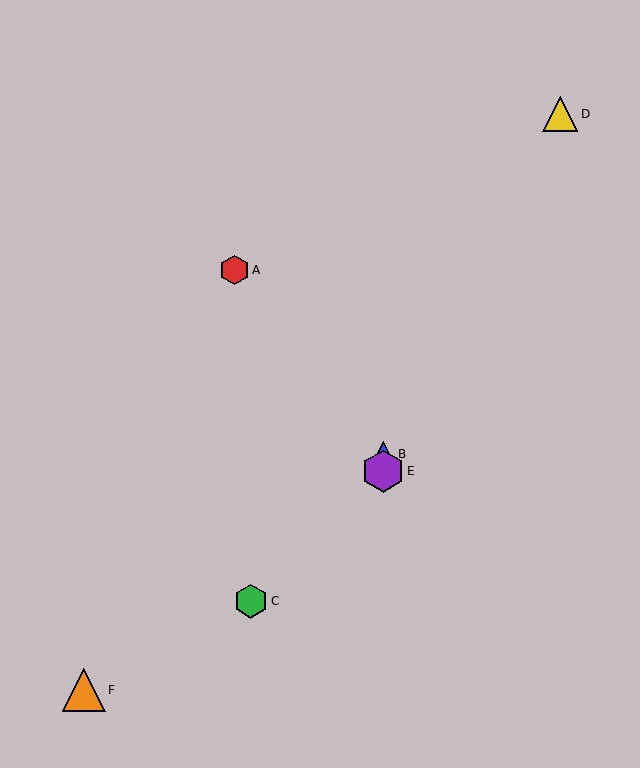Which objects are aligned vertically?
Objects B, E are aligned vertically.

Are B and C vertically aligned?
No, B is at x≈383 and C is at x≈251.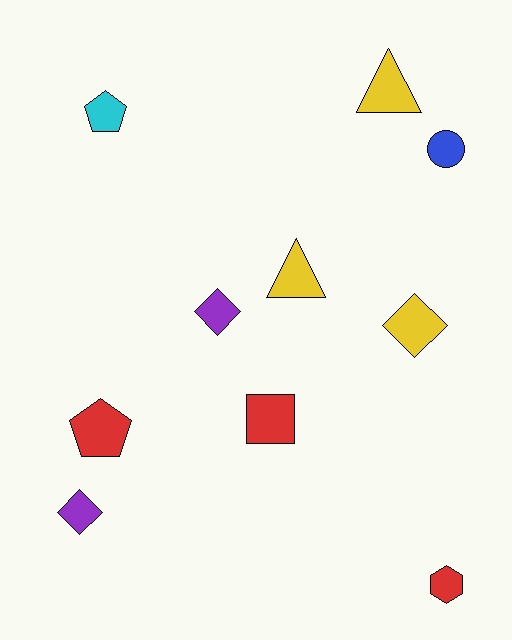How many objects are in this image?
There are 10 objects.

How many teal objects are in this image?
There are no teal objects.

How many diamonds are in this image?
There are 3 diamonds.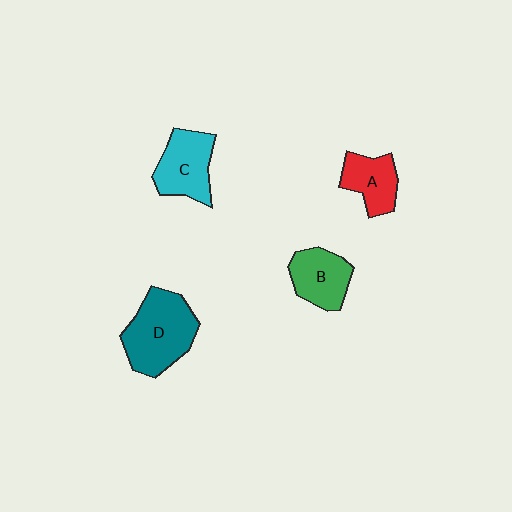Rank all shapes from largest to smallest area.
From largest to smallest: D (teal), C (cyan), B (green), A (red).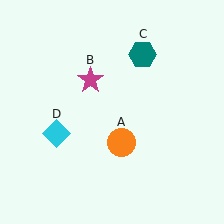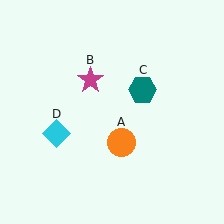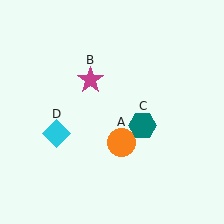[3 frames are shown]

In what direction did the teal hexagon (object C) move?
The teal hexagon (object C) moved down.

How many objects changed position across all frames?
1 object changed position: teal hexagon (object C).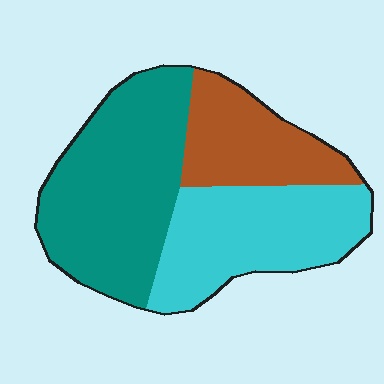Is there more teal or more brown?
Teal.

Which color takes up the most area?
Teal, at roughly 45%.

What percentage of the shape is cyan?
Cyan covers 34% of the shape.